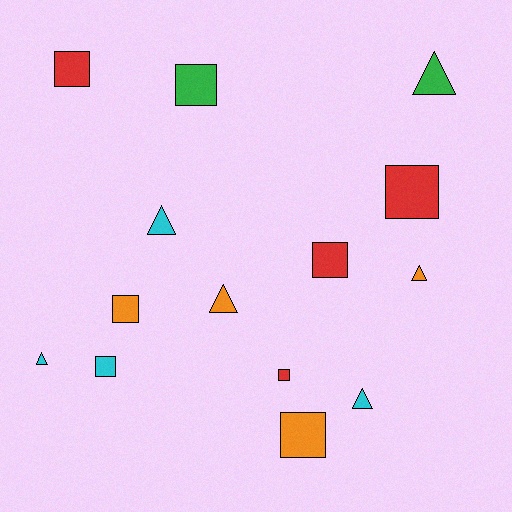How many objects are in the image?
There are 14 objects.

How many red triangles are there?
There are no red triangles.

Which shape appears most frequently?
Square, with 8 objects.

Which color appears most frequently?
Orange, with 4 objects.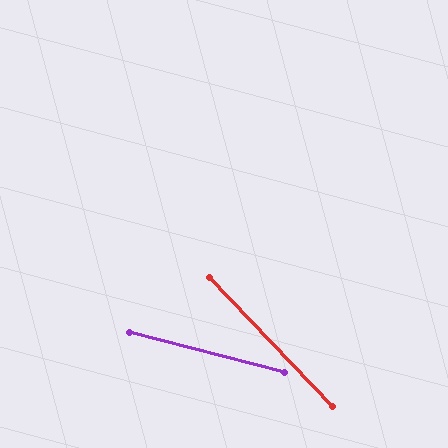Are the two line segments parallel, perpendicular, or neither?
Neither parallel nor perpendicular — they differ by about 32°.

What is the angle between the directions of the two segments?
Approximately 32 degrees.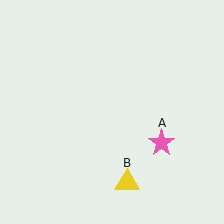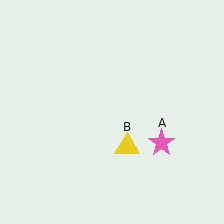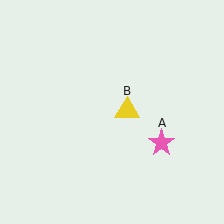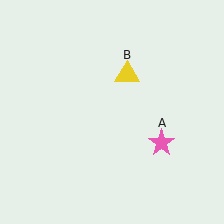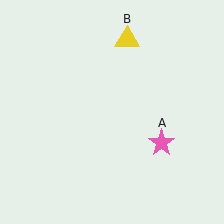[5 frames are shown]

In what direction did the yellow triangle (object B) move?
The yellow triangle (object B) moved up.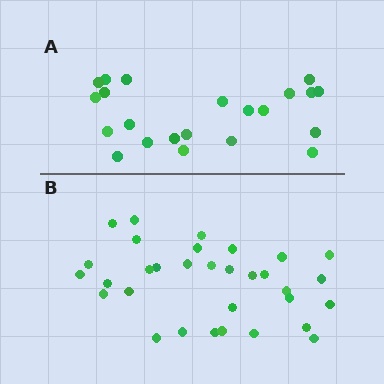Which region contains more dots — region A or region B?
Region B (the bottom region) has more dots.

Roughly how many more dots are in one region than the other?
Region B has roughly 10 or so more dots than region A.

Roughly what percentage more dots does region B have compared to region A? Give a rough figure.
About 45% more.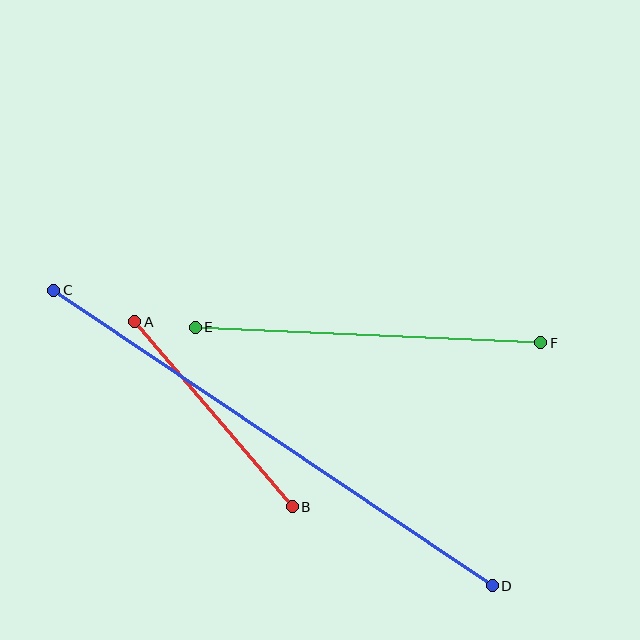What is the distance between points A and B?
The distance is approximately 243 pixels.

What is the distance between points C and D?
The distance is approximately 529 pixels.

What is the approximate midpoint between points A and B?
The midpoint is at approximately (213, 414) pixels.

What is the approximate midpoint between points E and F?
The midpoint is at approximately (368, 335) pixels.